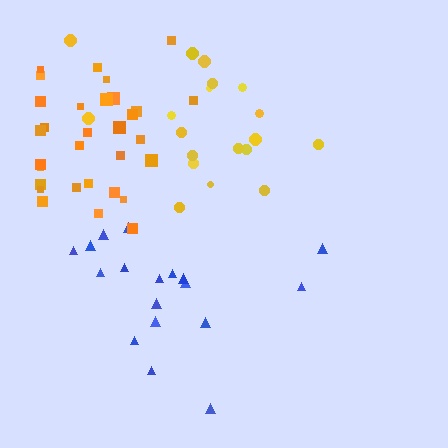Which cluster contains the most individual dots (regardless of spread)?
Orange (31).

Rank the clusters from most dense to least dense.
orange, yellow, blue.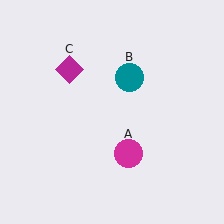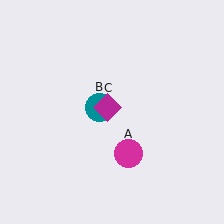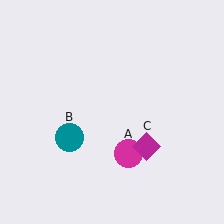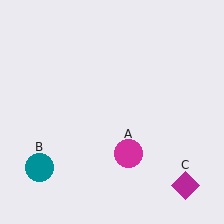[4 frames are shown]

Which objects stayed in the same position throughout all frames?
Magenta circle (object A) remained stationary.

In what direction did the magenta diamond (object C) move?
The magenta diamond (object C) moved down and to the right.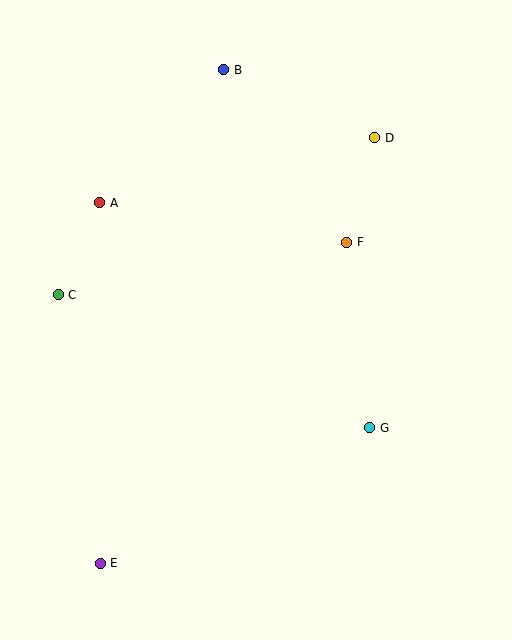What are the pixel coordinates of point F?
Point F is at (347, 242).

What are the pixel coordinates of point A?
Point A is at (100, 203).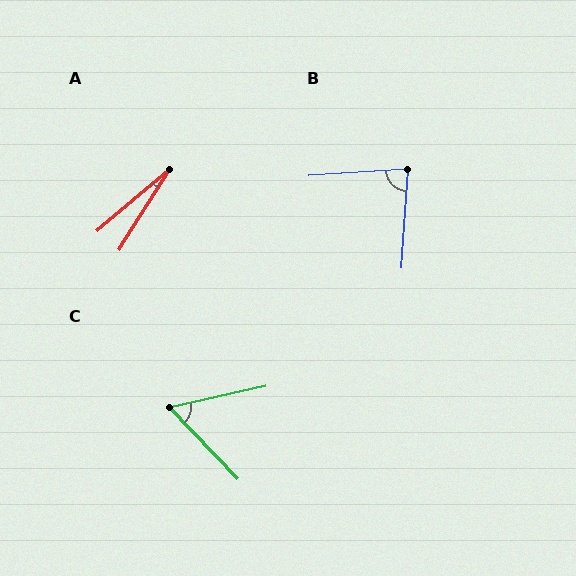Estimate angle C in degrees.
Approximately 58 degrees.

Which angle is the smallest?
A, at approximately 18 degrees.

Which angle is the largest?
B, at approximately 83 degrees.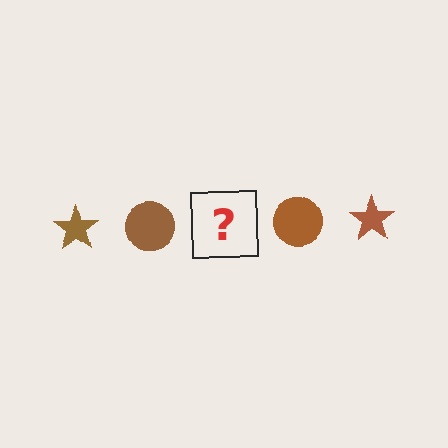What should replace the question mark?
The question mark should be replaced with a brown star.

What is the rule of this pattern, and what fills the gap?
The rule is that the pattern cycles through star, circle shapes in brown. The gap should be filled with a brown star.